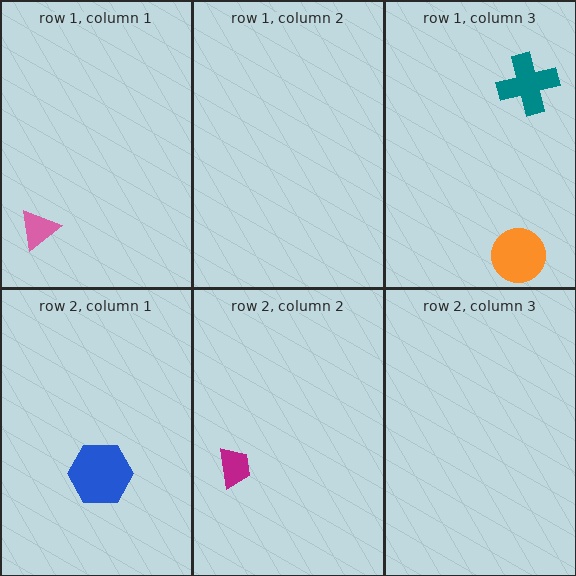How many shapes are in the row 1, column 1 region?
1.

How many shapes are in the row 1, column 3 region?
2.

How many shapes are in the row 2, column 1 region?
1.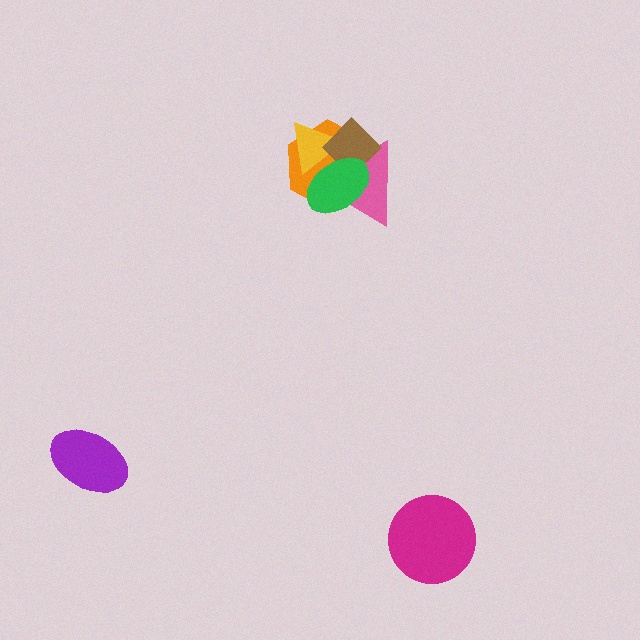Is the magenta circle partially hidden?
No, no other shape covers it.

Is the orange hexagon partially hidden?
Yes, it is partially covered by another shape.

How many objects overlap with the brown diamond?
4 objects overlap with the brown diamond.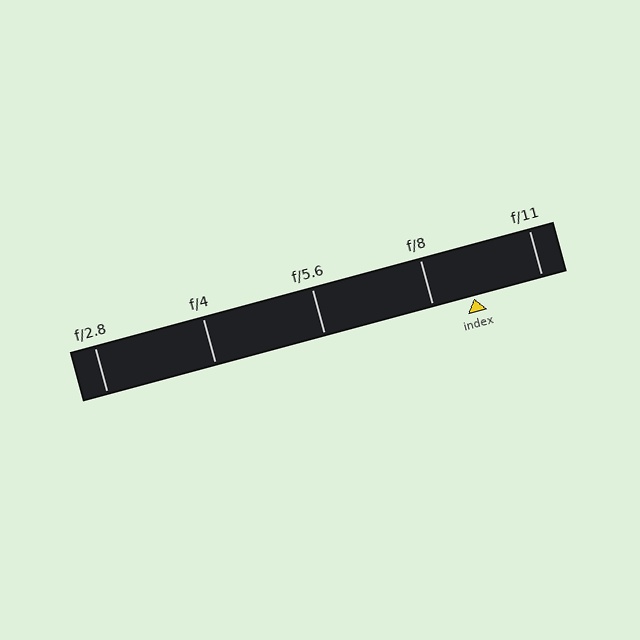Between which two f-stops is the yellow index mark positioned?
The index mark is between f/8 and f/11.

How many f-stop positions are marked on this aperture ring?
There are 5 f-stop positions marked.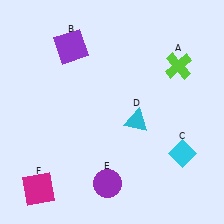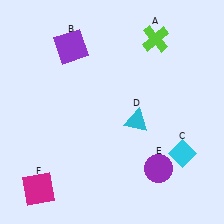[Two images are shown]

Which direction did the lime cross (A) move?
The lime cross (A) moved up.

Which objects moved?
The objects that moved are: the lime cross (A), the purple circle (E).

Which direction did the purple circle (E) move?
The purple circle (E) moved right.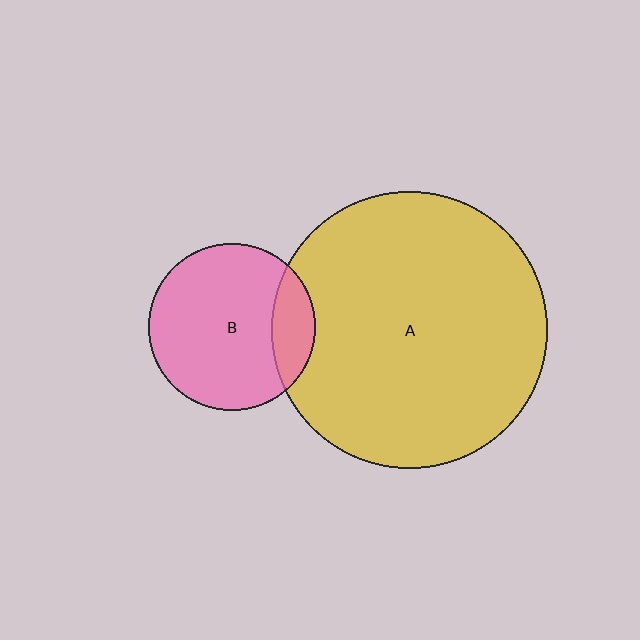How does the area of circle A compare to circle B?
Approximately 2.8 times.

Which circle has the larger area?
Circle A (yellow).